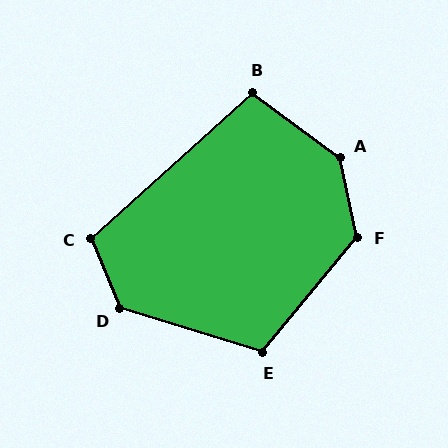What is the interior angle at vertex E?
Approximately 112 degrees (obtuse).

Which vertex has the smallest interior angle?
B, at approximately 102 degrees.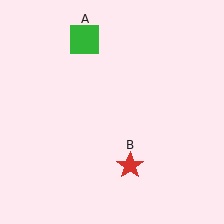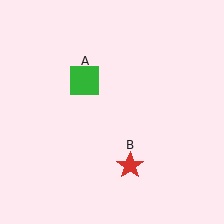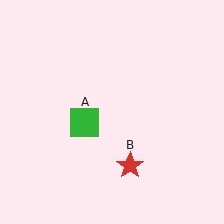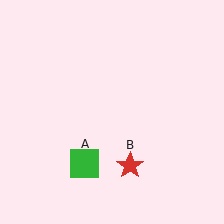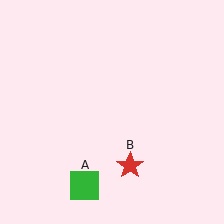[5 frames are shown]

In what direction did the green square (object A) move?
The green square (object A) moved down.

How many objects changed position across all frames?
1 object changed position: green square (object A).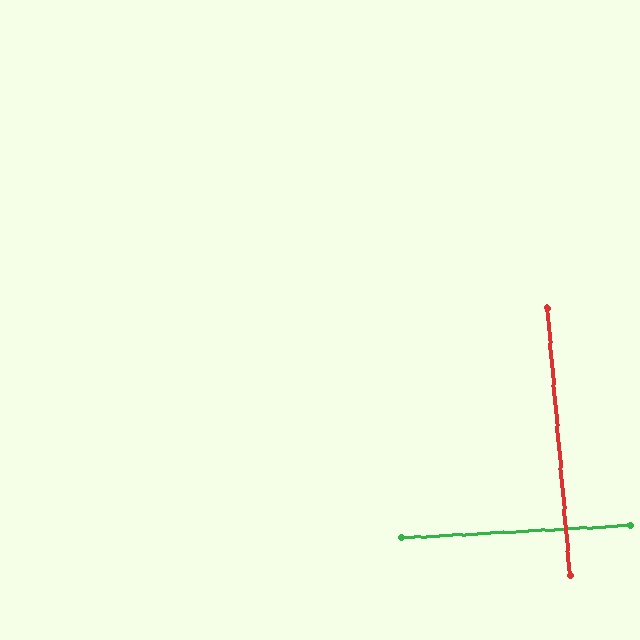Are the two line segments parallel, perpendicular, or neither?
Perpendicular — they meet at approximately 89°.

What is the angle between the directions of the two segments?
Approximately 89 degrees.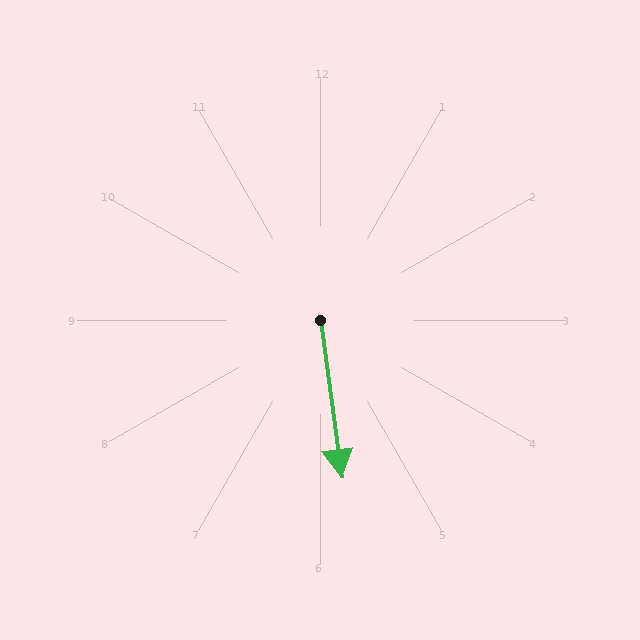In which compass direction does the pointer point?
South.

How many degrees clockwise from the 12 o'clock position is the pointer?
Approximately 172 degrees.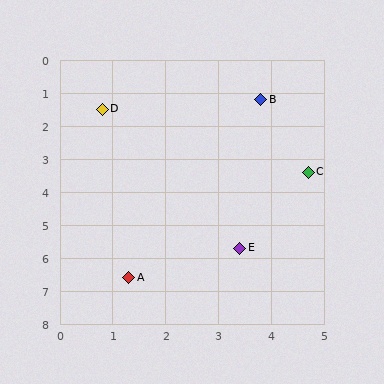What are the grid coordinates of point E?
Point E is at approximately (3.4, 5.7).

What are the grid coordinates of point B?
Point B is at approximately (3.8, 1.2).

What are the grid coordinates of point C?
Point C is at approximately (4.7, 3.4).